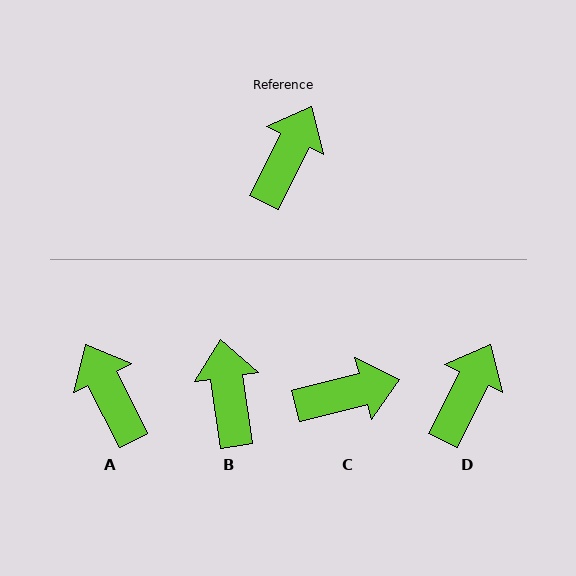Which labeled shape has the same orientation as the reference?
D.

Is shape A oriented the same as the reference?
No, it is off by about 53 degrees.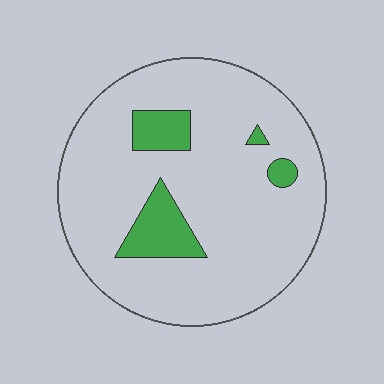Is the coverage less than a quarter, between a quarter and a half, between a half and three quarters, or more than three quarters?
Less than a quarter.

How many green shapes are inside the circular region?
4.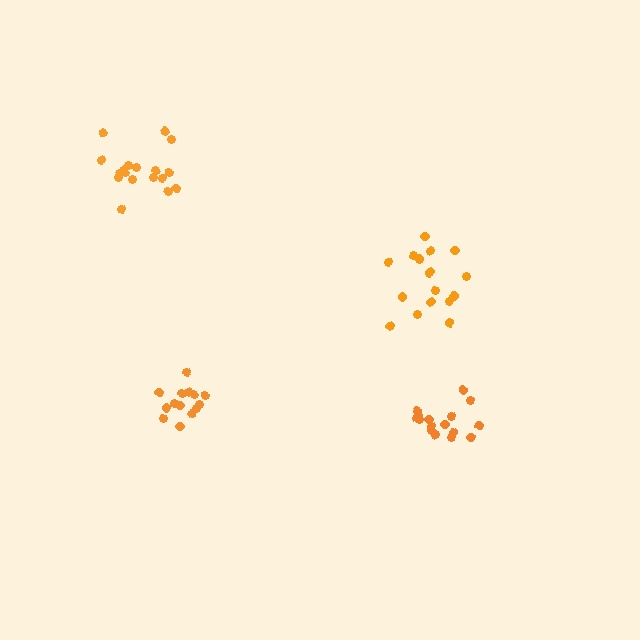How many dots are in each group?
Group 1: 18 dots, Group 2: 14 dots, Group 3: 18 dots, Group 4: 16 dots (66 total).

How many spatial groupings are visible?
There are 4 spatial groupings.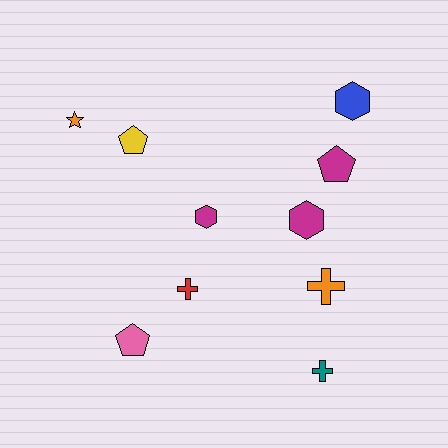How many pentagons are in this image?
There are 3 pentagons.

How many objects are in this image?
There are 10 objects.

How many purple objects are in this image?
There are no purple objects.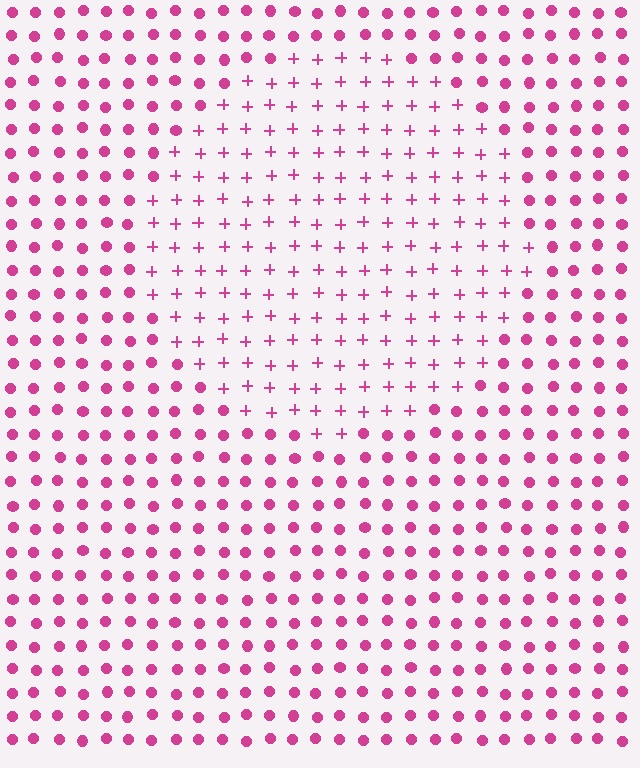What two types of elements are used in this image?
The image uses plus signs inside the circle region and circles outside it.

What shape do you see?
I see a circle.